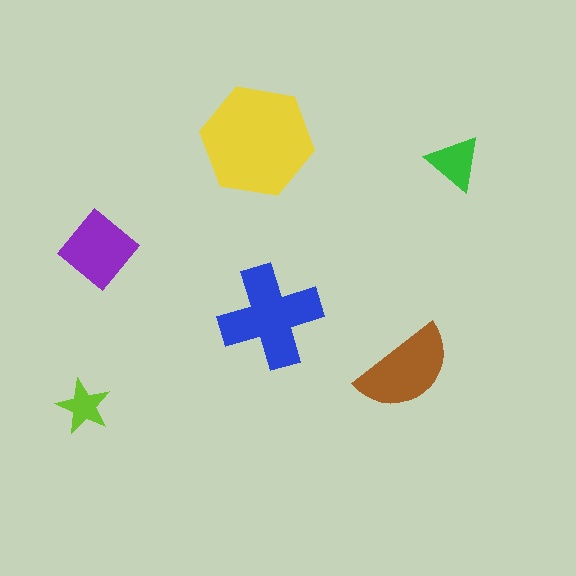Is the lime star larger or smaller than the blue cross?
Smaller.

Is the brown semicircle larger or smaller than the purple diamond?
Larger.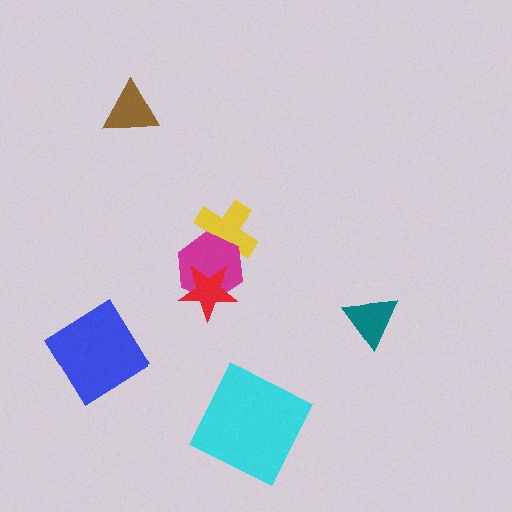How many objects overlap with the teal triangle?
0 objects overlap with the teal triangle.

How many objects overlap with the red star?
1 object overlaps with the red star.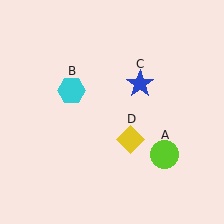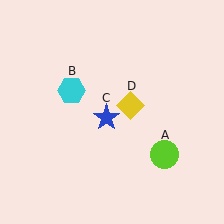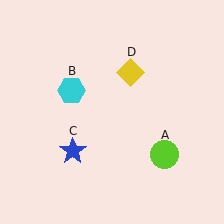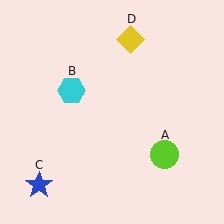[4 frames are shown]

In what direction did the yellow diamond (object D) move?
The yellow diamond (object D) moved up.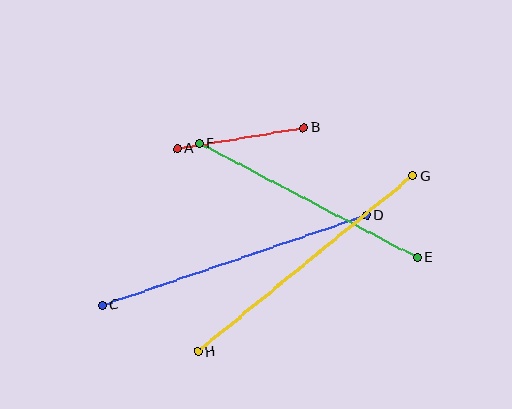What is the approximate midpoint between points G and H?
The midpoint is at approximately (305, 264) pixels.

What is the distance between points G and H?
The distance is approximately 278 pixels.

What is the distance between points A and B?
The distance is approximately 127 pixels.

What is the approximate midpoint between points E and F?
The midpoint is at approximately (308, 200) pixels.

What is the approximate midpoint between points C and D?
The midpoint is at approximately (235, 260) pixels.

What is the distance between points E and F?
The distance is approximately 246 pixels.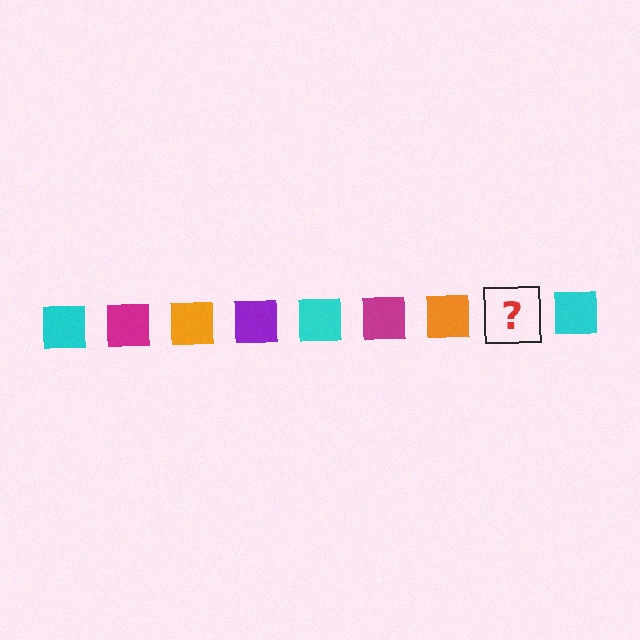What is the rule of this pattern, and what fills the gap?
The rule is that the pattern cycles through cyan, magenta, orange, purple squares. The gap should be filled with a purple square.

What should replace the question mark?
The question mark should be replaced with a purple square.